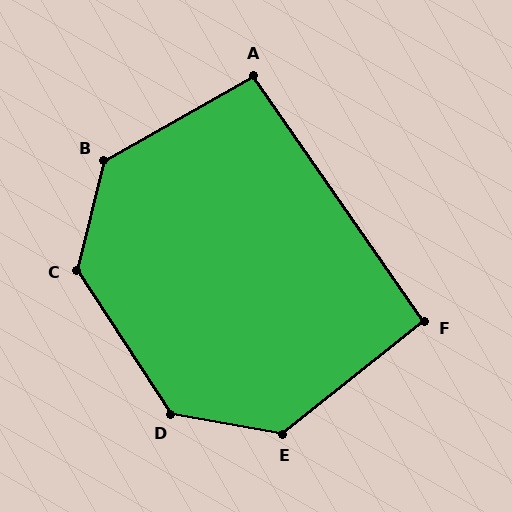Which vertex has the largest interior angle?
D, at approximately 133 degrees.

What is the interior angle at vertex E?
Approximately 131 degrees (obtuse).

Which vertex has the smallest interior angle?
F, at approximately 94 degrees.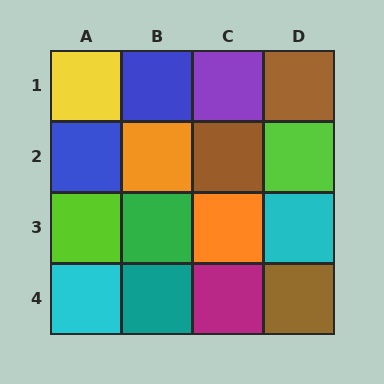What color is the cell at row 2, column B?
Orange.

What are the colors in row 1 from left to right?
Yellow, blue, purple, brown.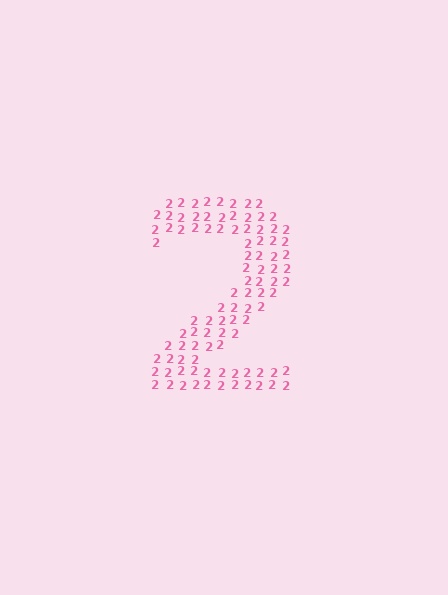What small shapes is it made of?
It is made of small digit 2's.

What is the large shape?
The large shape is the digit 2.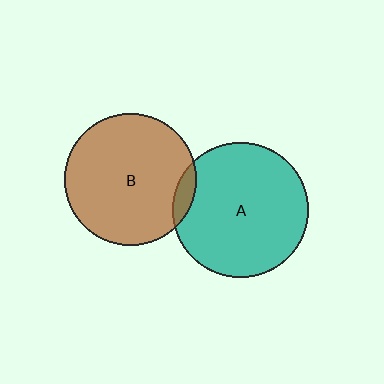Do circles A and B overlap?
Yes.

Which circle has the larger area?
Circle A (teal).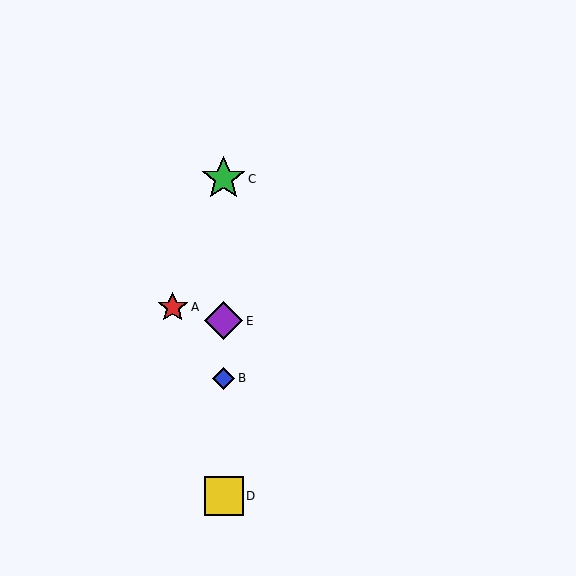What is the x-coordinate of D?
Object D is at x≈224.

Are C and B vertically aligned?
Yes, both are at x≈224.